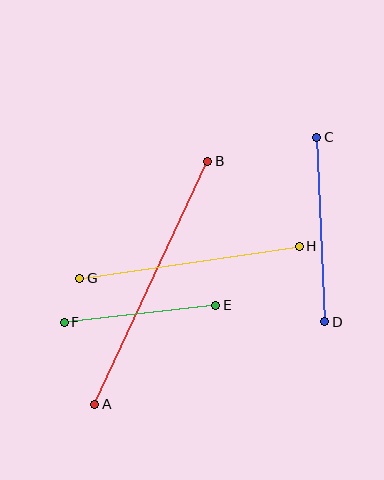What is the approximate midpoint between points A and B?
The midpoint is at approximately (151, 283) pixels.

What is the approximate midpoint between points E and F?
The midpoint is at approximately (140, 314) pixels.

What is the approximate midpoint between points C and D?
The midpoint is at approximately (321, 229) pixels.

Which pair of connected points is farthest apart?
Points A and B are farthest apart.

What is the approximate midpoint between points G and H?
The midpoint is at approximately (189, 262) pixels.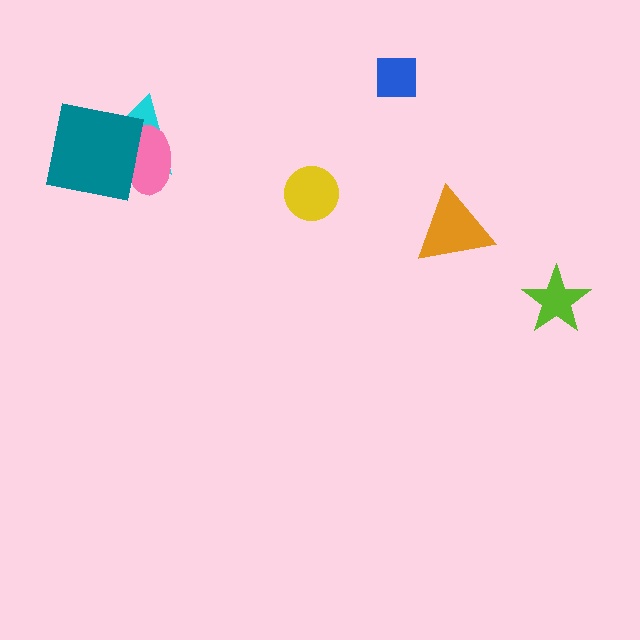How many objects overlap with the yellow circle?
0 objects overlap with the yellow circle.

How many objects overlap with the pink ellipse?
2 objects overlap with the pink ellipse.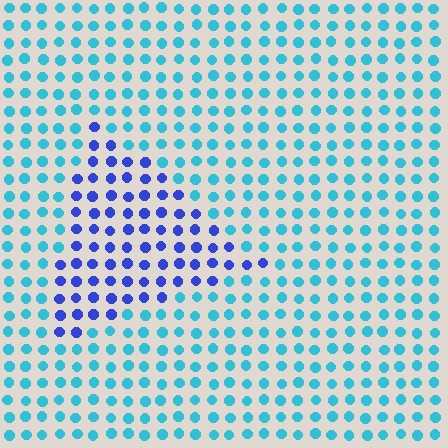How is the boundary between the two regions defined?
The boundary is defined purely by a slight shift in hue (about 46 degrees). Spacing, size, and orientation are identical on both sides.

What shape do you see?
I see a triangle.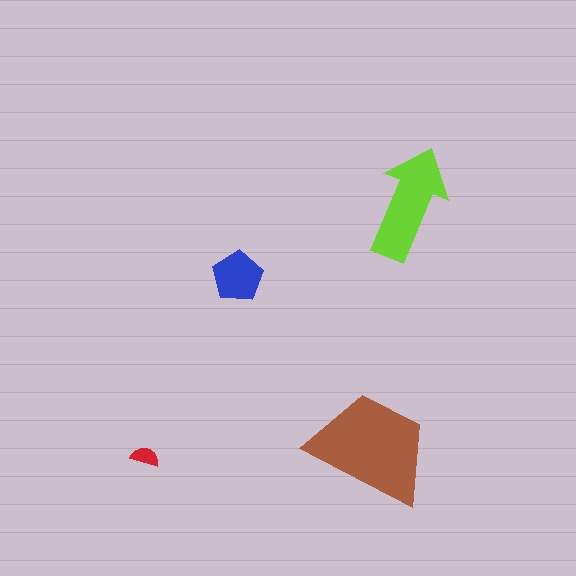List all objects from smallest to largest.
The red semicircle, the blue pentagon, the lime arrow, the brown trapezoid.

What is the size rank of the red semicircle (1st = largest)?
4th.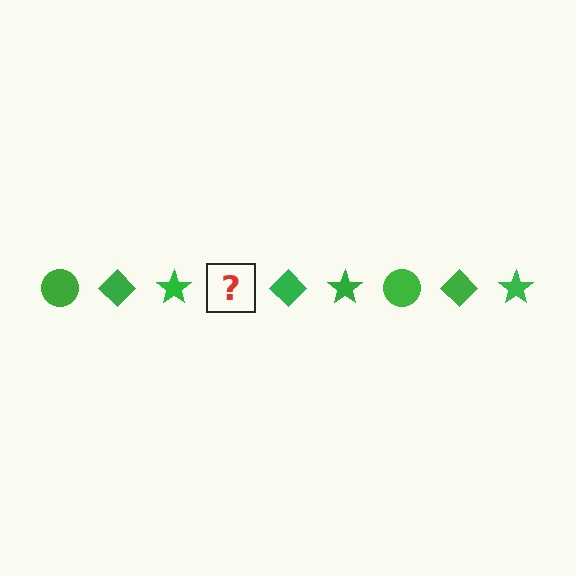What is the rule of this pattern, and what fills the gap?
The rule is that the pattern cycles through circle, diamond, star shapes in green. The gap should be filled with a green circle.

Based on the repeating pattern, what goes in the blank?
The blank should be a green circle.